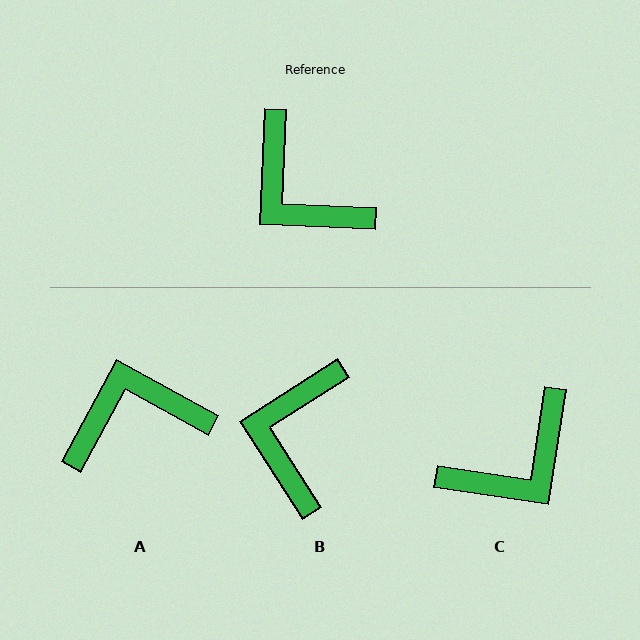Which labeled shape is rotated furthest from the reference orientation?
A, about 116 degrees away.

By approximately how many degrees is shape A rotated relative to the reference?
Approximately 116 degrees clockwise.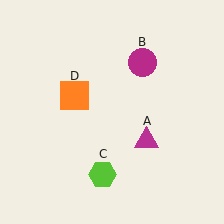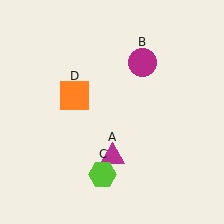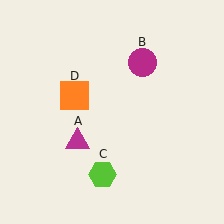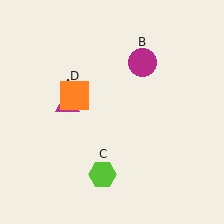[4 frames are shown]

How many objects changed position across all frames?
1 object changed position: magenta triangle (object A).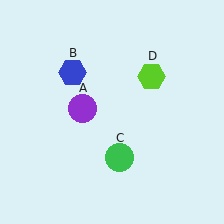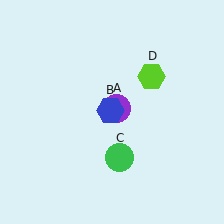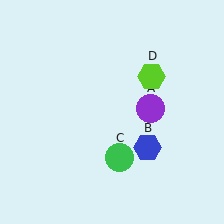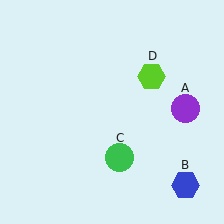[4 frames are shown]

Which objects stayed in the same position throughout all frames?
Green circle (object C) and lime hexagon (object D) remained stationary.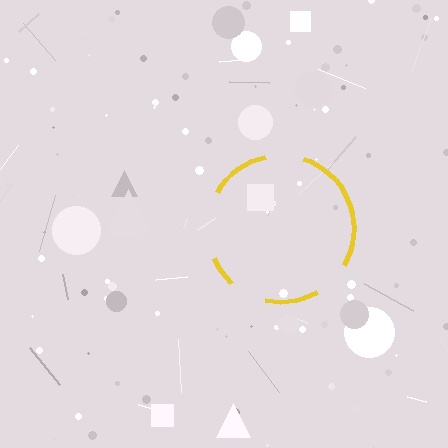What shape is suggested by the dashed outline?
The dashed outline suggests a circle.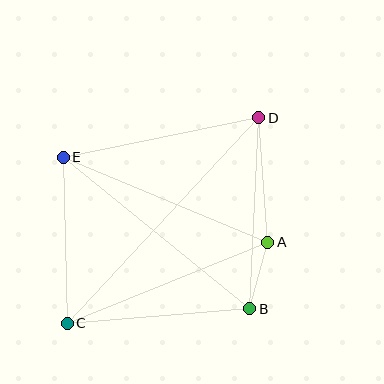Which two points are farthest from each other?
Points C and D are farthest from each other.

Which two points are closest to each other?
Points A and B are closest to each other.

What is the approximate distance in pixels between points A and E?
The distance between A and E is approximately 221 pixels.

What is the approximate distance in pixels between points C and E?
The distance between C and E is approximately 166 pixels.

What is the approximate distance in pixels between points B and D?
The distance between B and D is approximately 191 pixels.